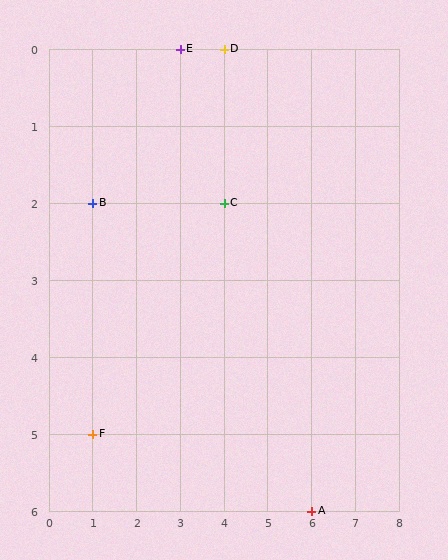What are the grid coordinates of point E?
Point E is at grid coordinates (3, 0).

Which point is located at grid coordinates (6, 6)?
Point A is at (6, 6).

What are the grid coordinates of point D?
Point D is at grid coordinates (4, 0).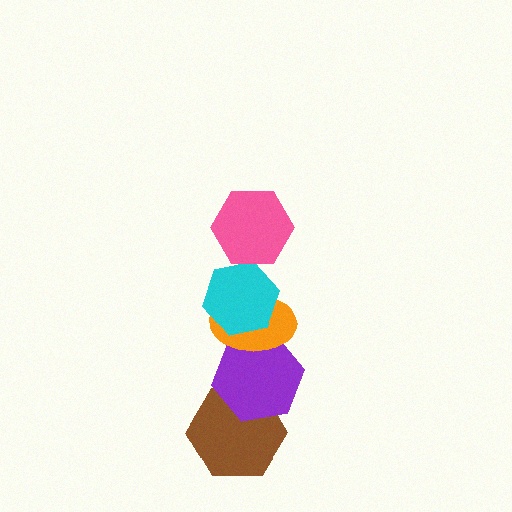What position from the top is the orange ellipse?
The orange ellipse is 3rd from the top.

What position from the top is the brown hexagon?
The brown hexagon is 5th from the top.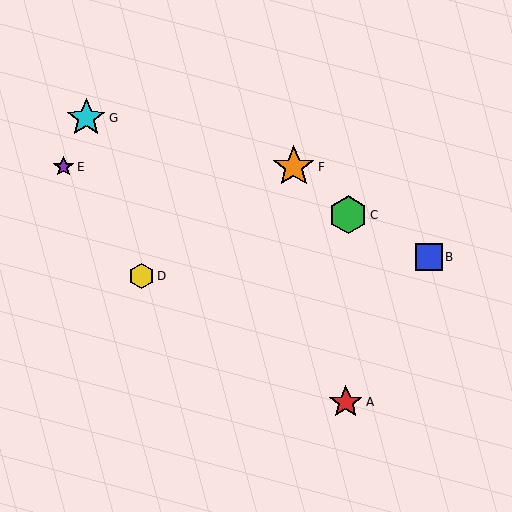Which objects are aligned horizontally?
Objects E, F are aligned horizontally.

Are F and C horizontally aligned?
No, F is at y≈167 and C is at y≈215.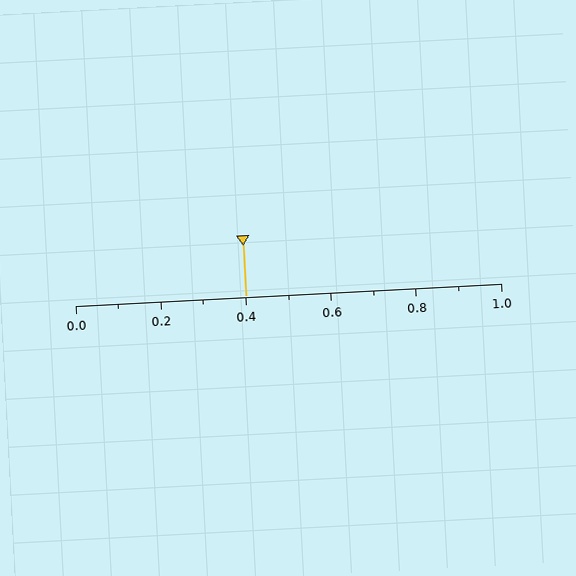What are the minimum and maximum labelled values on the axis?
The axis runs from 0.0 to 1.0.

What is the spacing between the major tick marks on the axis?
The major ticks are spaced 0.2 apart.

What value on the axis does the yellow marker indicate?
The marker indicates approximately 0.4.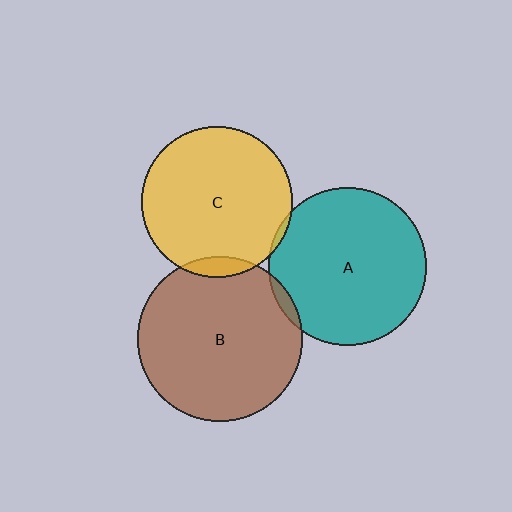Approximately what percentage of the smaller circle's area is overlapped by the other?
Approximately 5%.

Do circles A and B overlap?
Yes.